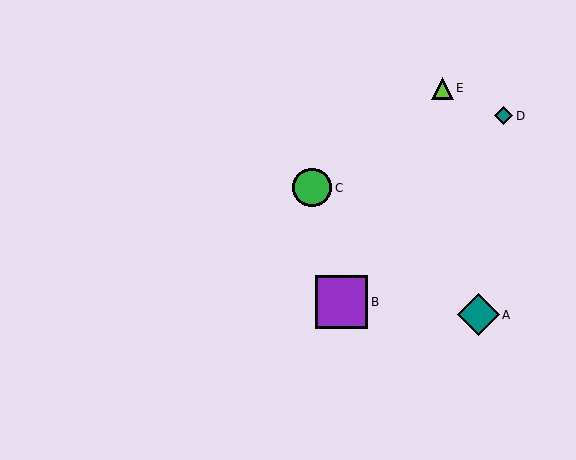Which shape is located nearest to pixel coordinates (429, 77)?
The lime triangle (labeled E) at (442, 88) is nearest to that location.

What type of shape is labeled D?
Shape D is a teal diamond.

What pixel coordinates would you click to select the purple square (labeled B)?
Click at (342, 302) to select the purple square B.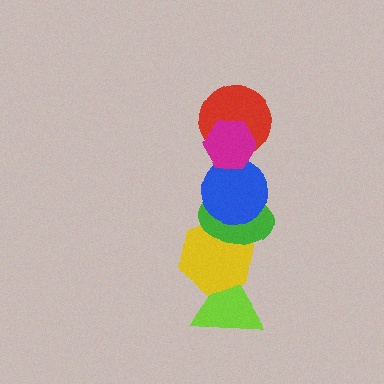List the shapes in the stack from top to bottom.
From top to bottom: the magenta hexagon, the red circle, the blue circle, the green ellipse, the yellow hexagon, the lime triangle.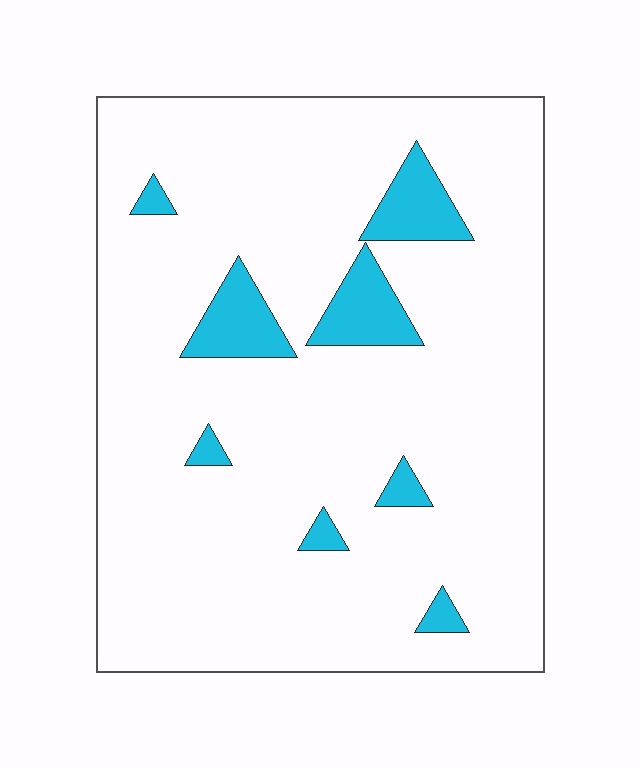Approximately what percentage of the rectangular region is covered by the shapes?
Approximately 10%.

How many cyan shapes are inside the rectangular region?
8.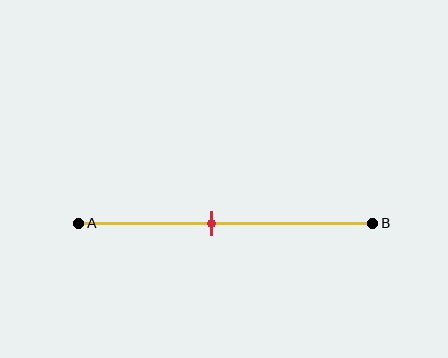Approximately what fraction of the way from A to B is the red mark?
The red mark is approximately 45% of the way from A to B.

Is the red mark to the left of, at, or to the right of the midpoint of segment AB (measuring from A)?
The red mark is to the left of the midpoint of segment AB.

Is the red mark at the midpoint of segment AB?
No, the mark is at about 45% from A, not at the 50% midpoint.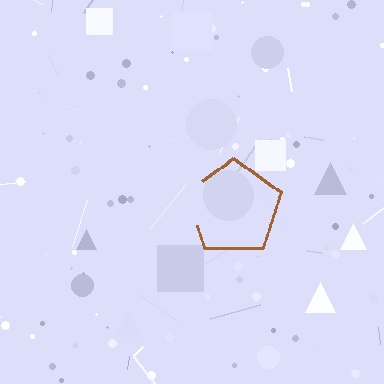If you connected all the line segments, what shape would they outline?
They would outline a pentagon.